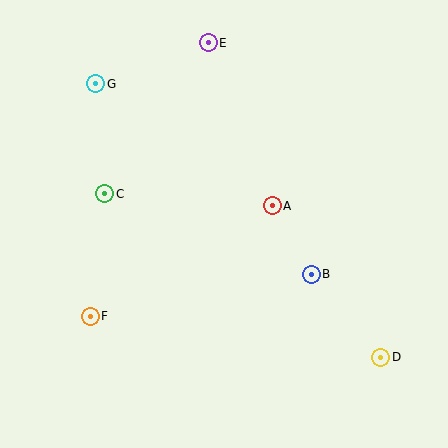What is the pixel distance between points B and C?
The distance between B and C is 222 pixels.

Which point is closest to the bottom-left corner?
Point F is closest to the bottom-left corner.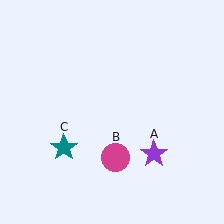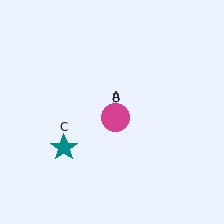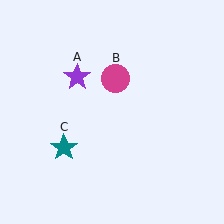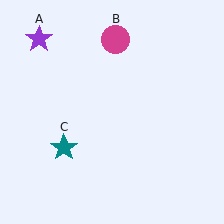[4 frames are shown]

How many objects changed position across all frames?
2 objects changed position: purple star (object A), magenta circle (object B).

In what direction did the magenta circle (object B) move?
The magenta circle (object B) moved up.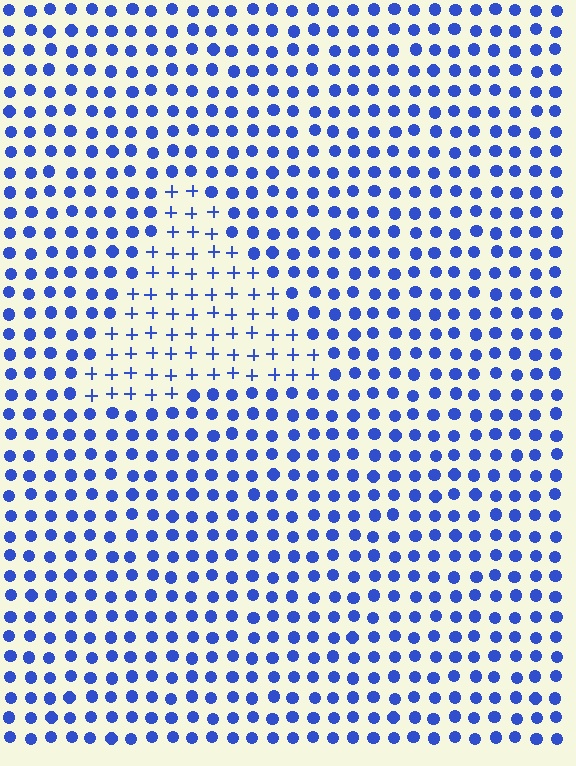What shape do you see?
I see a triangle.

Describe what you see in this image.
The image is filled with small blue elements arranged in a uniform grid. A triangle-shaped region contains plus signs, while the surrounding area contains circles. The boundary is defined purely by the change in element shape.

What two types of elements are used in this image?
The image uses plus signs inside the triangle region and circles outside it.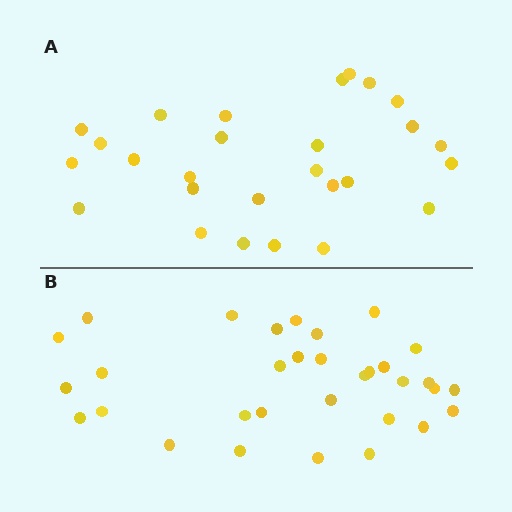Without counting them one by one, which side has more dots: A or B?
Region B (the bottom region) has more dots.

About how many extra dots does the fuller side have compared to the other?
Region B has about 5 more dots than region A.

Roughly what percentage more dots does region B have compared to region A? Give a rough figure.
About 20% more.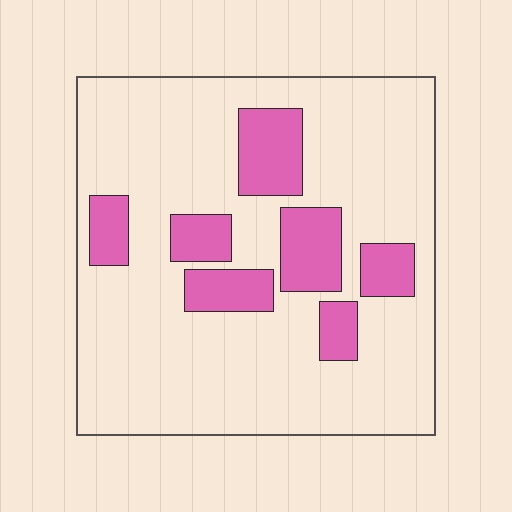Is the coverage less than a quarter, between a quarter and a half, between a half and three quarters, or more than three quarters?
Less than a quarter.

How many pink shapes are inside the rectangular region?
7.